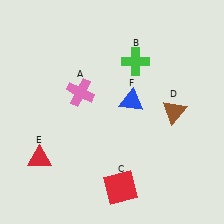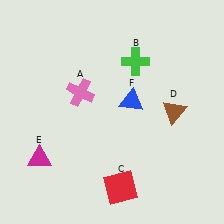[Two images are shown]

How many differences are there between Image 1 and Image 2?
There is 1 difference between the two images.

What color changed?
The triangle (E) changed from red in Image 1 to magenta in Image 2.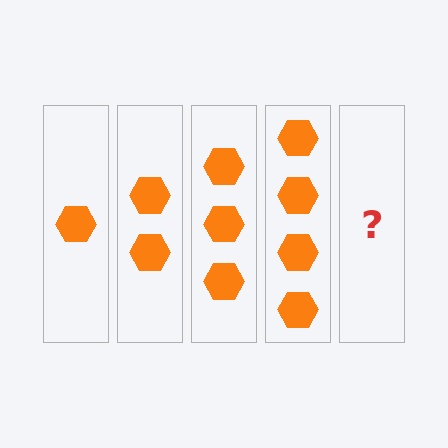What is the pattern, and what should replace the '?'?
The pattern is that each step adds one more hexagon. The '?' should be 5 hexagons.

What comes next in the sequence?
The next element should be 5 hexagons.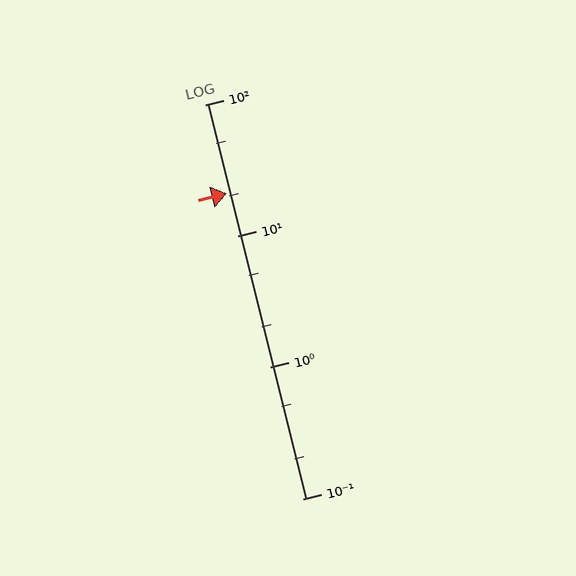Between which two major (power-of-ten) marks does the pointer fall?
The pointer is between 10 and 100.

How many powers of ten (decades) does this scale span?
The scale spans 3 decades, from 0.1 to 100.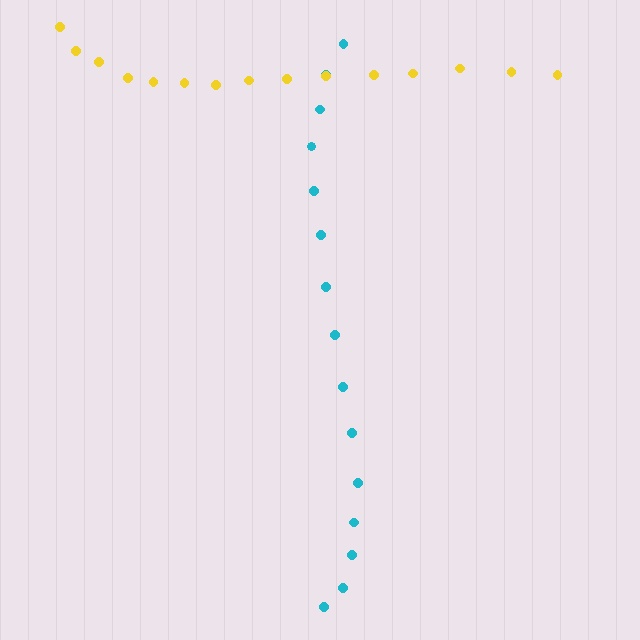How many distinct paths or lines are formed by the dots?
There are 2 distinct paths.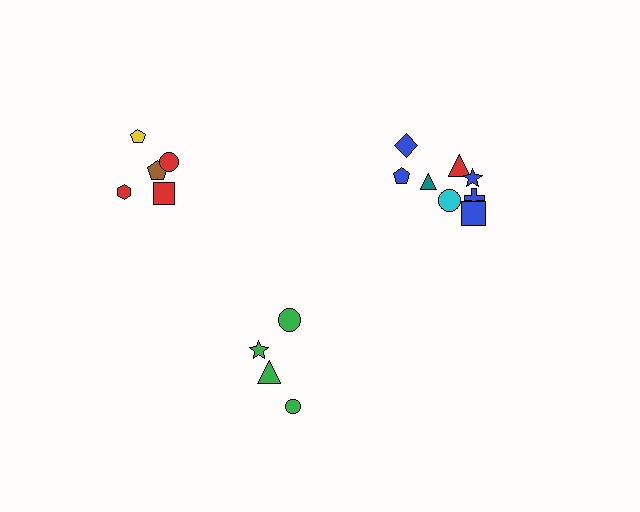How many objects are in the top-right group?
There are 8 objects.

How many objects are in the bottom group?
There are 4 objects.